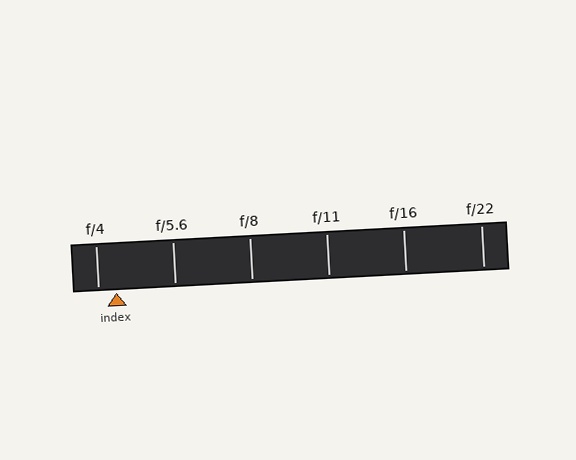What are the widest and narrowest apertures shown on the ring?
The widest aperture shown is f/4 and the narrowest is f/22.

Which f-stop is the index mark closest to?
The index mark is closest to f/4.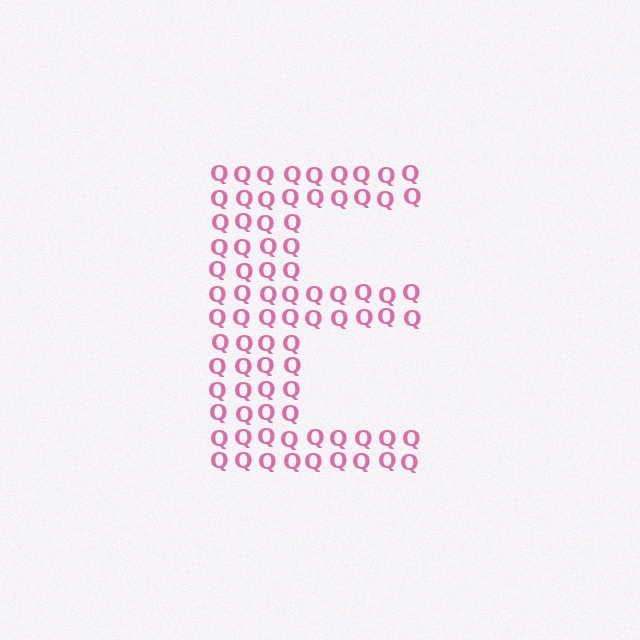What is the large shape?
The large shape is the letter E.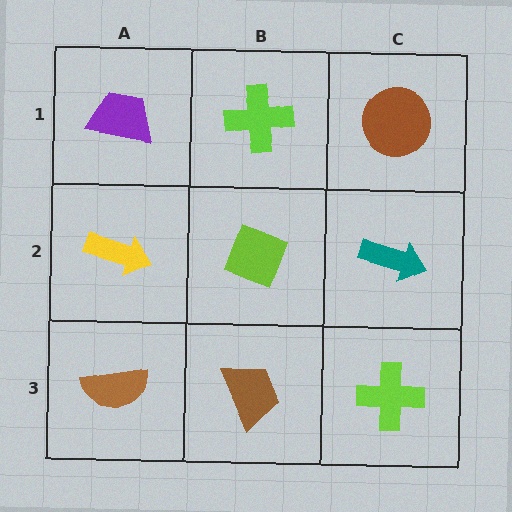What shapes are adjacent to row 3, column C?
A teal arrow (row 2, column C), a brown trapezoid (row 3, column B).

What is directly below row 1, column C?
A teal arrow.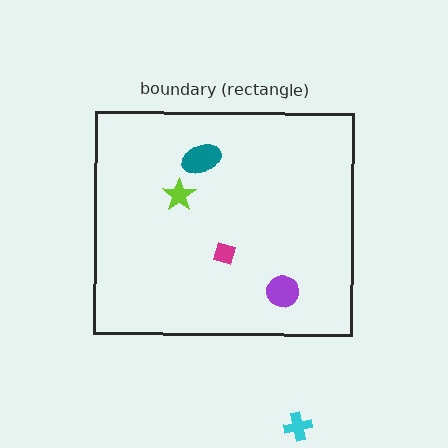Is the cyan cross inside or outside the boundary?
Outside.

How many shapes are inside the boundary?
4 inside, 1 outside.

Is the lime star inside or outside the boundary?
Inside.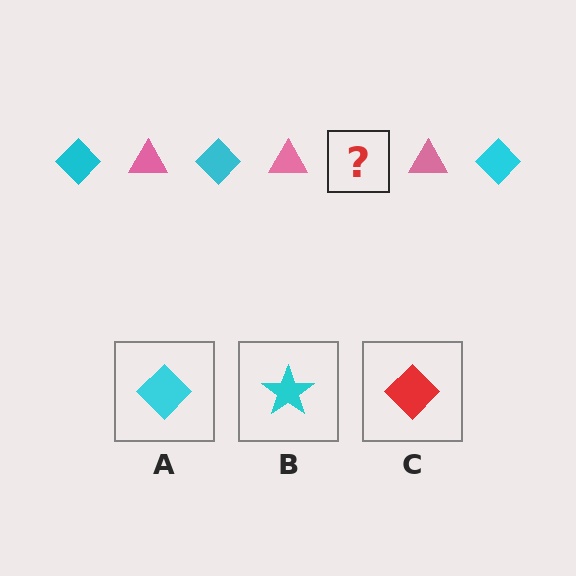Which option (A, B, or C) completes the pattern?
A.